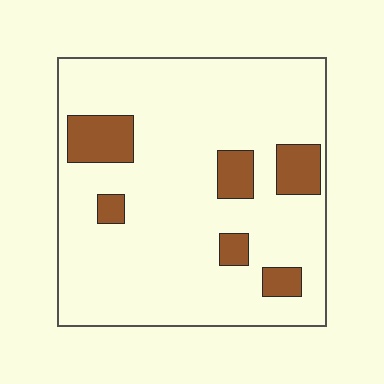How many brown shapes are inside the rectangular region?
6.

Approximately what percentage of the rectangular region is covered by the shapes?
Approximately 15%.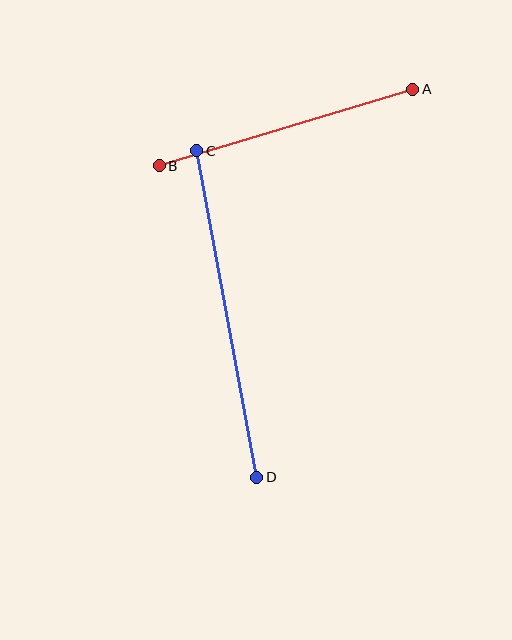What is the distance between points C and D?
The distance is approximately 332 pixels.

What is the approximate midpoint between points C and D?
The midpoint is at approximately (227, 314) pixels.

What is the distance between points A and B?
The distance is approximately 265 pixels.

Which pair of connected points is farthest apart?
Points C and D are farthest apart.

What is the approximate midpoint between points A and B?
The midpoint is at approximately (286, 128) pixels.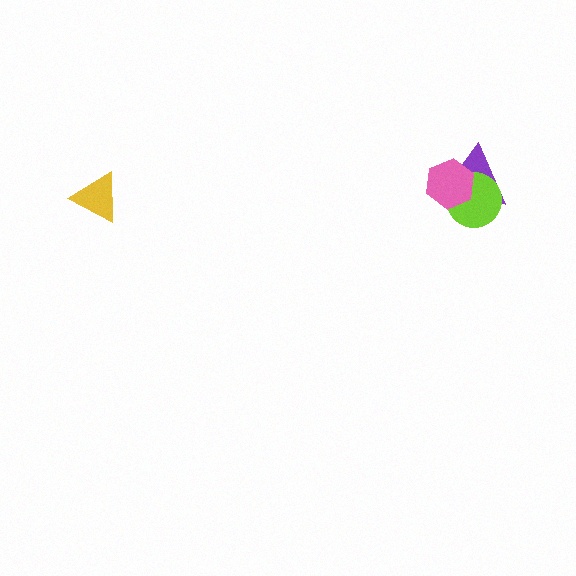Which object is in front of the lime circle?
The pink hexagon is in front of the lime circle.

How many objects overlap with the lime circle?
2 objects overlap with the lime circle.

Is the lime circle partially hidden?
Yes, it is partially covered by another shape.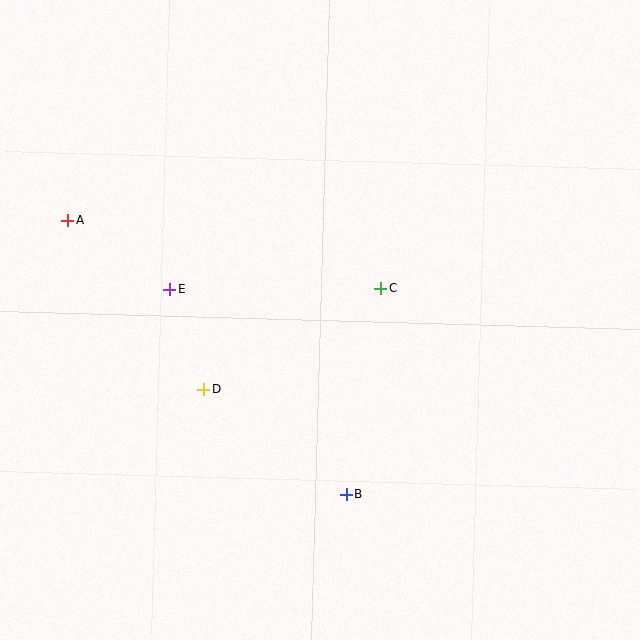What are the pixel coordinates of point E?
Point E is at (170, 289).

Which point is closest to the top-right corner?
Point C is closest to the top-right corner.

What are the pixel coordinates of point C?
Point C is at (381, 288).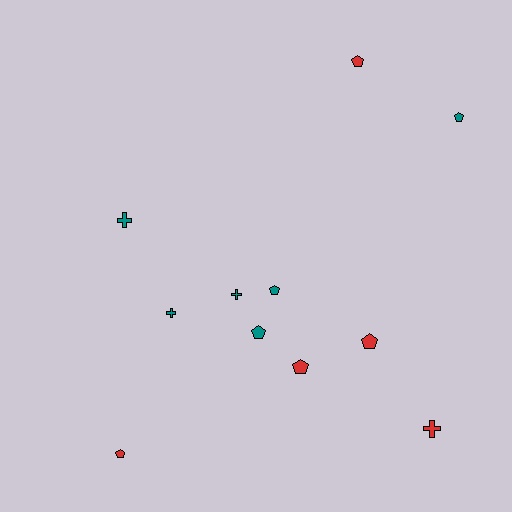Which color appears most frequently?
Teal, with 6 objects.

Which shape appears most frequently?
Pentagon, with 7 objects.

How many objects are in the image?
There are 11 objects.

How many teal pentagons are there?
There are 3 teal pentagons.